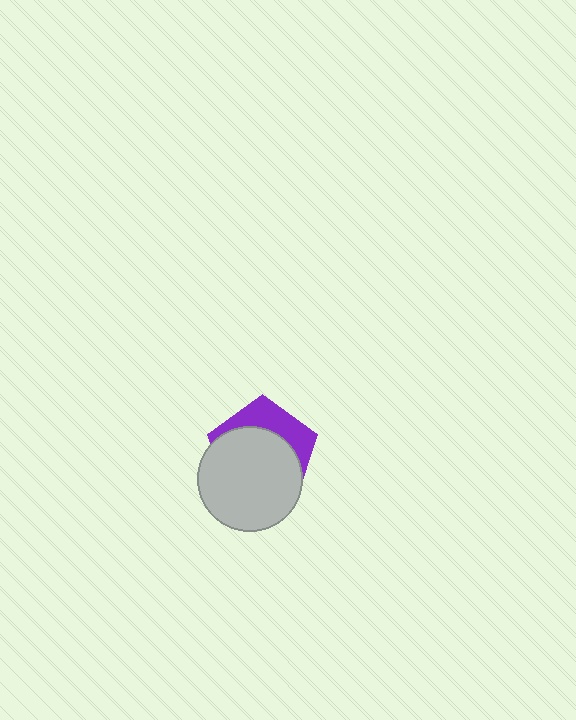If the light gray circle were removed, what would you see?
You would see the complete purple pentagon.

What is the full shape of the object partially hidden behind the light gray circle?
The partially hidden object is a purple pentagon.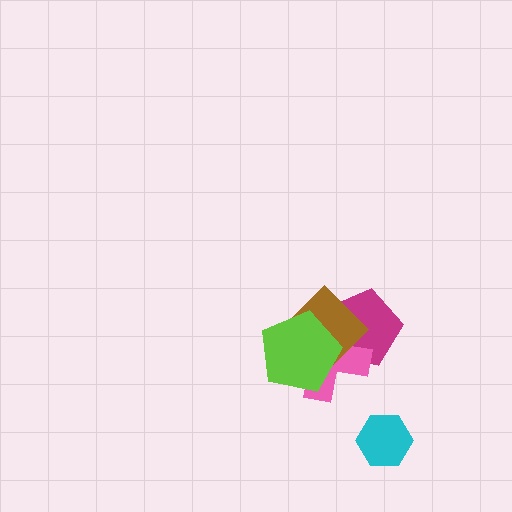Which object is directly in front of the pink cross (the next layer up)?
The brown diamond is directly in front of the pink cross.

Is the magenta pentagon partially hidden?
Yes, it is partially covered by another shape.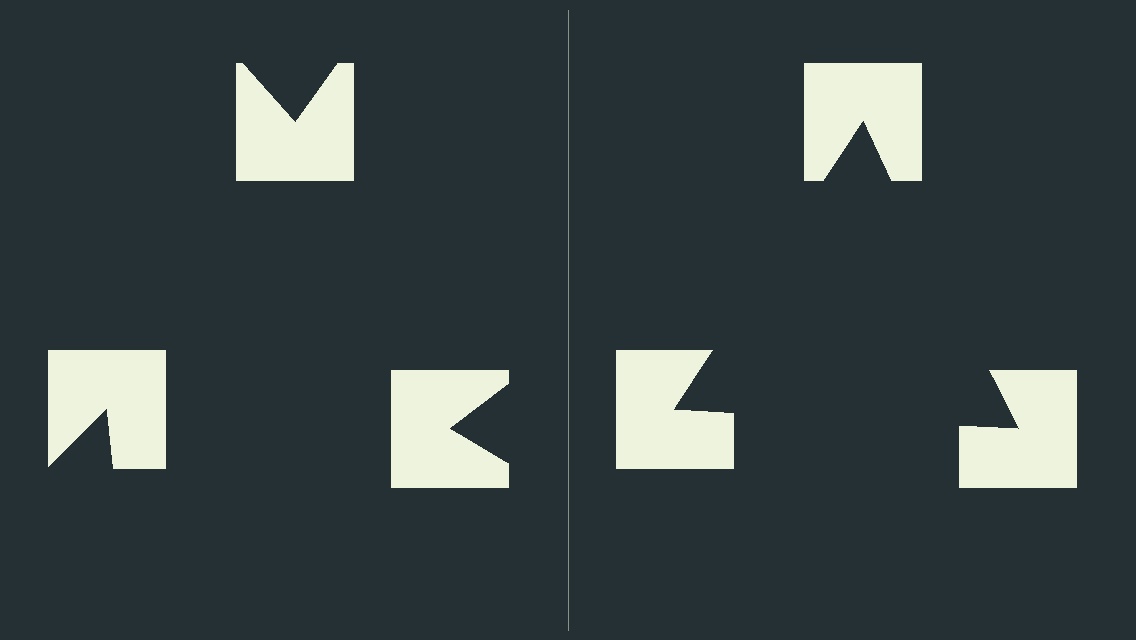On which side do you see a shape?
An illusory triangle appears on the right side. On the left side the wedge cuts are rotated, so no coherent shape forms.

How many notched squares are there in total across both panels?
6 — 3 on each side.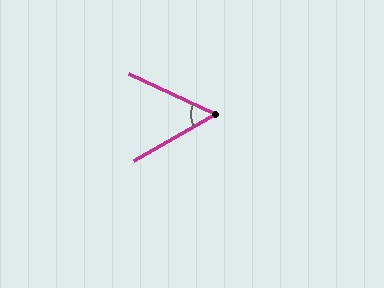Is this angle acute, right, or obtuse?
It is acute.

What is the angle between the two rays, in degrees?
Approximately 54 degrees.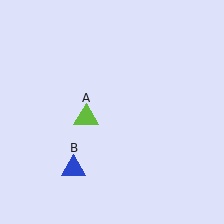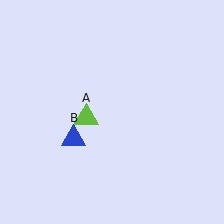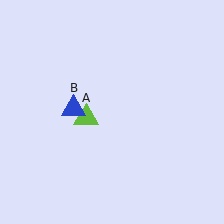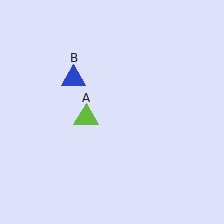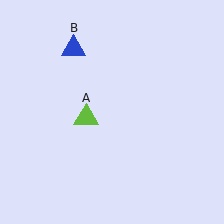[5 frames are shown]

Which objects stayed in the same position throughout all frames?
Lime triangle (object A) remained stationary.